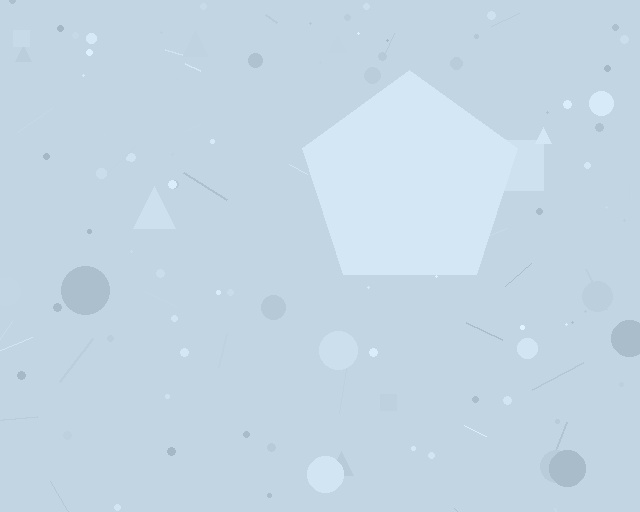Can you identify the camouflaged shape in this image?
The camouflaged shape is a pentagon.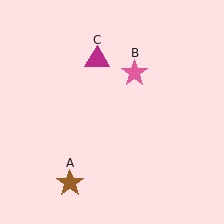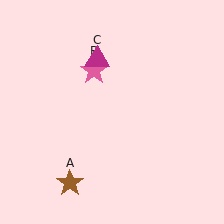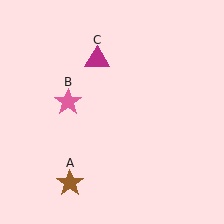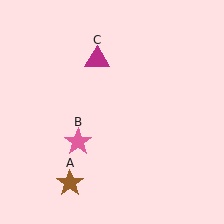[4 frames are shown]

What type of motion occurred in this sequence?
The pink star (object B) rotated counterclockwise around the center of the scene.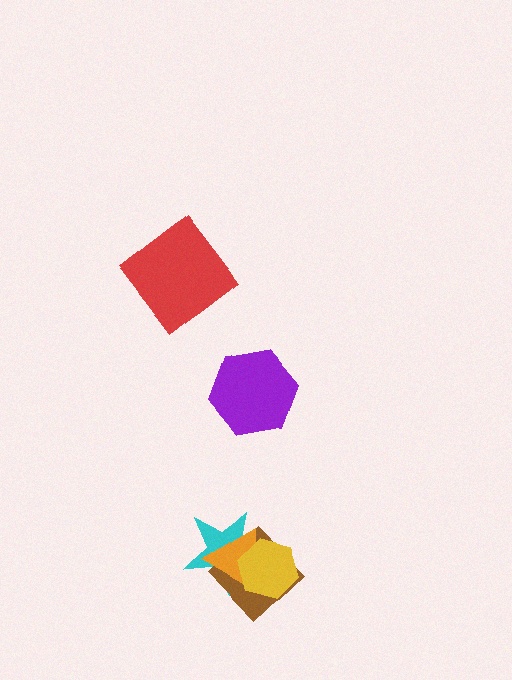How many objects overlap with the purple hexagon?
0 objects overlap with the purple hexagon.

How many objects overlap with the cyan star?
3 objects overlap with the cyan star.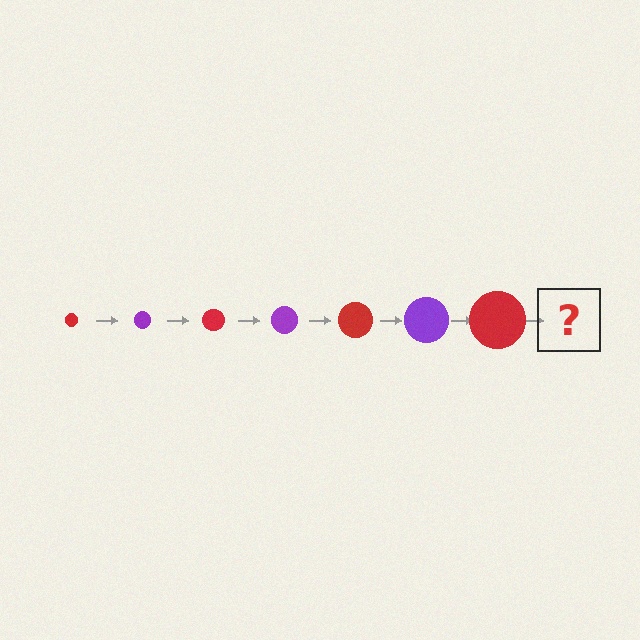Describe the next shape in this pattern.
It should be a purple circle, larger than the previous one.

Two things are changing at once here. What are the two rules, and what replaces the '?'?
The two rules are that the circle grows larger each step and the color cycles through red and purple. The '?' should be a purple circle, larger than the previous one.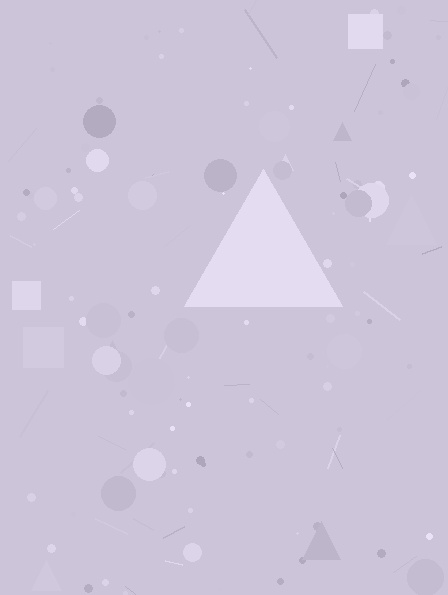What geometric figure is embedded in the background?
A triangle is embedded in the background.